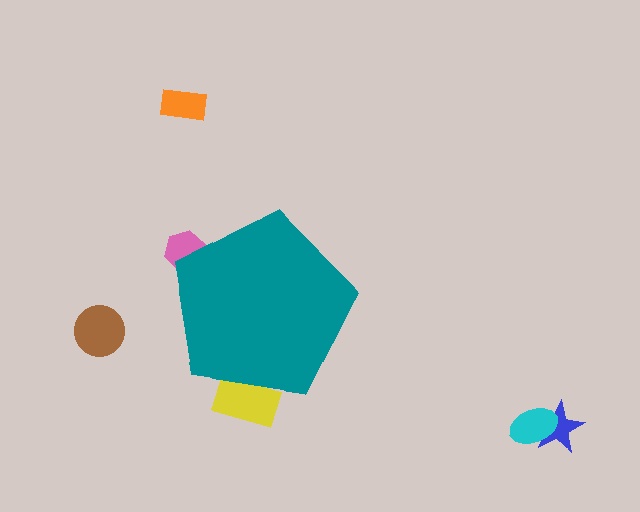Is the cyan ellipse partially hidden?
No, the cyan ellipse is fully visible.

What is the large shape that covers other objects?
A teal pentagon.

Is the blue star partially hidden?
No, the blue star is fully visible.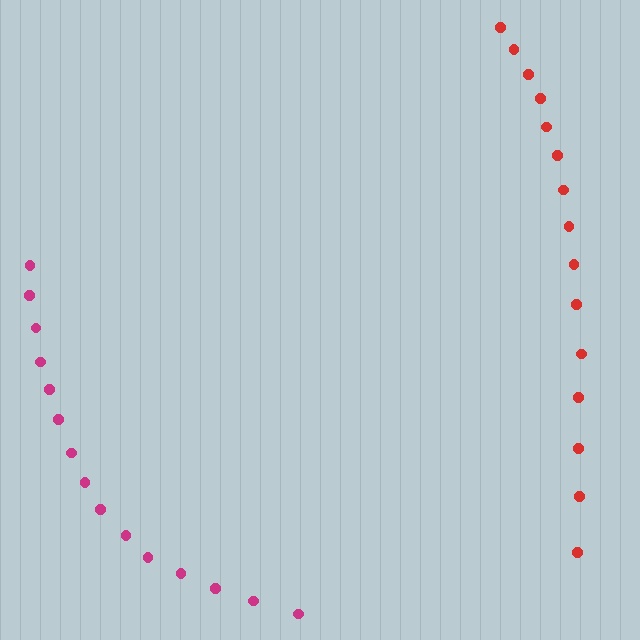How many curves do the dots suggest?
There are 2 distinct paths.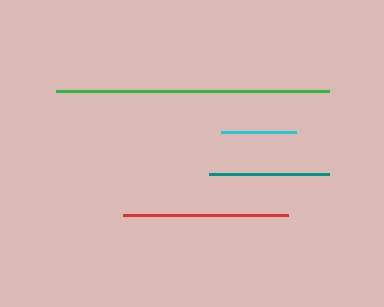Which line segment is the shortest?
The cyan line is the shortest at approximately 75 pixels.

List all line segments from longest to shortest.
From longest to shortest: green, red, teal, cyan.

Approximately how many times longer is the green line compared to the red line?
The green line is approximately 1.6 times the length of the red line.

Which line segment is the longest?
The green line is the longest at approximately 273 pixels.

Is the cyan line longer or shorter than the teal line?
The teal line is longer than the cyan line.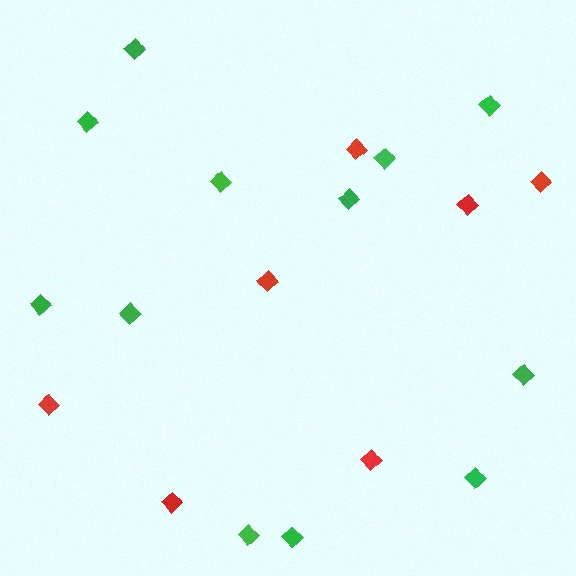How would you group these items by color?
There are 2 groups: one group of red diamonds (7) and one group of green diamonds (12).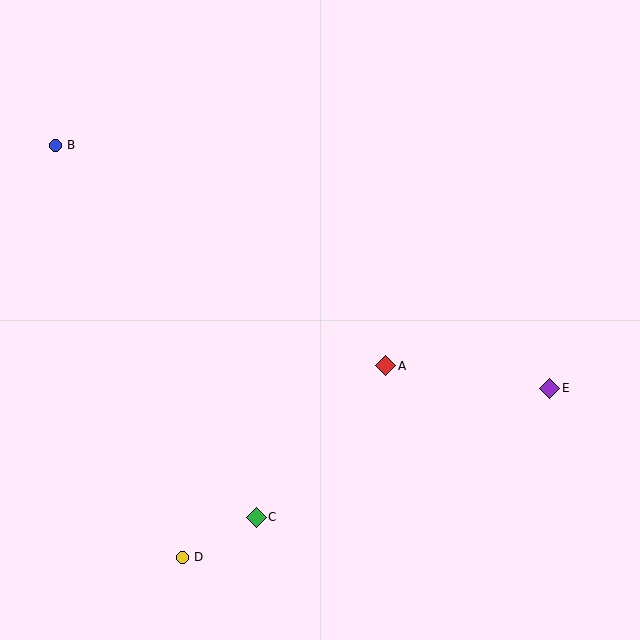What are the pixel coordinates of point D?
Point D is at (182, 557).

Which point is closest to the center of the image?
Point A at (386, 366) is closest to the center.